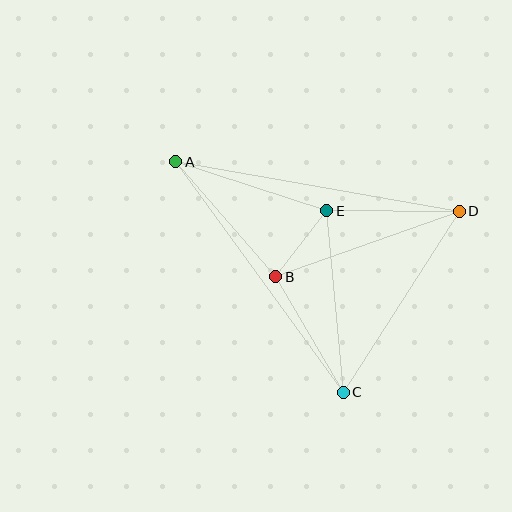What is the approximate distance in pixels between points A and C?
The distance between A and C is approximately 285 pixels.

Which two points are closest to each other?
Points B and E are closest to each other.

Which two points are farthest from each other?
Points A and D are farthest from each other.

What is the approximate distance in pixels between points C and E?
The distance between C and E is approximately 182 pixels.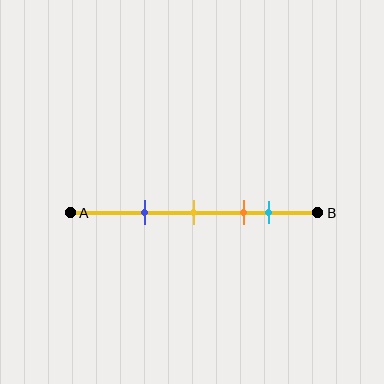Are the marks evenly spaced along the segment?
No, the marks are not evenly spaced.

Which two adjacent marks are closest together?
The orange and cyan marks are the closest adjacent pair.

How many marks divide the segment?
There are 4 marks dividing the segment.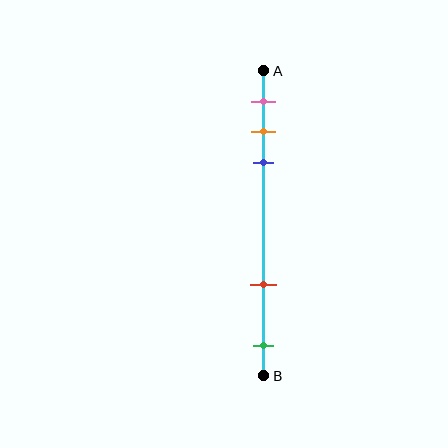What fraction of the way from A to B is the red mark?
The red mark is approximately 70% (0.7) of the way from A to B.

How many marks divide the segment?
There are 5 marks dividing the segment.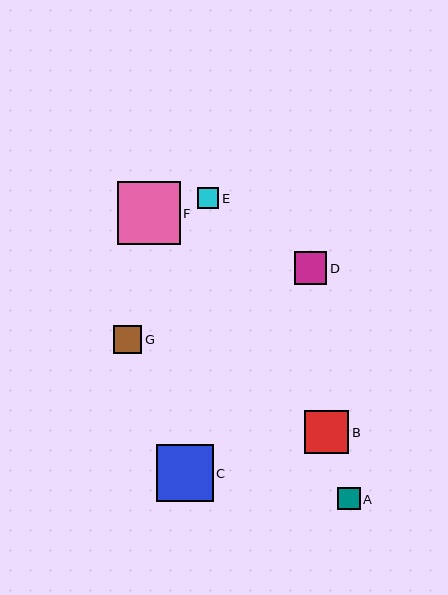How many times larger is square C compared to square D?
Square C is approximately 1.8 times the size of square D.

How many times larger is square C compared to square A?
Square C is approximately 2.6 times the size of square A.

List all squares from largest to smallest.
From largest to smallest: F, C, B, D, G, A, E.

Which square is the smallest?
Square E is the smallest with a size of approximately 21 pixels.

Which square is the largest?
Square F is the largest with a size of approximately 63 pixels.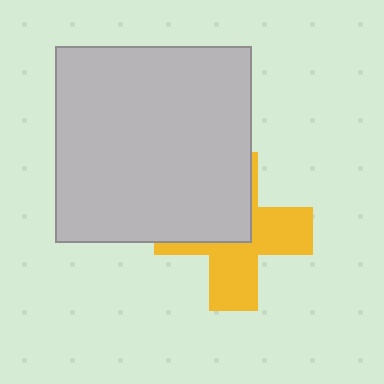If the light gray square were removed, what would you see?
You would see the complete yellow cross.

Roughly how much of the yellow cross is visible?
About half of it is visible (roughly 55%).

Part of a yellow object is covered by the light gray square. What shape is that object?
It is a cross.